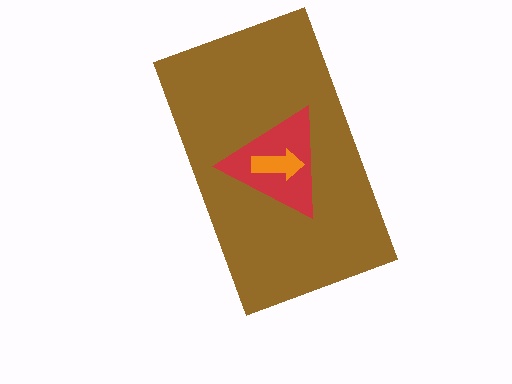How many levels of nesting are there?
3.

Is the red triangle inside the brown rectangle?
Yes.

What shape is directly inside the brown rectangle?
The red triangle.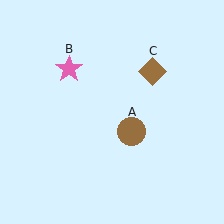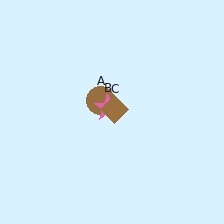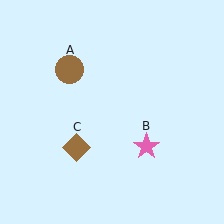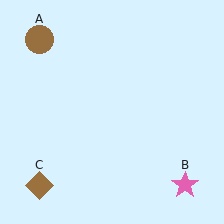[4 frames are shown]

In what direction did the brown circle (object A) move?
The brown circle (object A) moved up and to the left.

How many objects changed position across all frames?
3 objects changed position: brown circle (object A), pink star (object B), brown diamond (object C).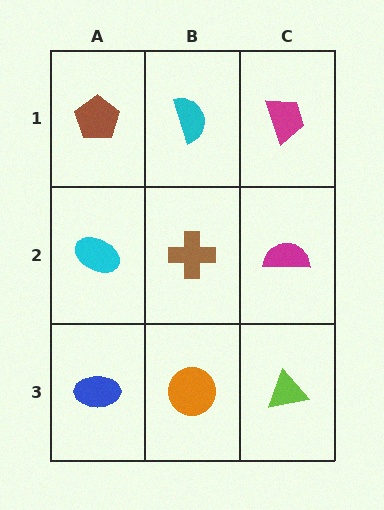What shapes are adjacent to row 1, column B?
A brown cross (row 2, column B), a brown pentagon (row 1, column A), a magenta trapezoid (row 1, column C).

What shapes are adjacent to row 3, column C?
A magenta semicircle (row 2, column C), an orange circle (row 3, column B).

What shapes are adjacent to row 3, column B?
A brown cross (row 2, column B), a blue ellipse (row 3, column A), a lime triangle (row 3, column C).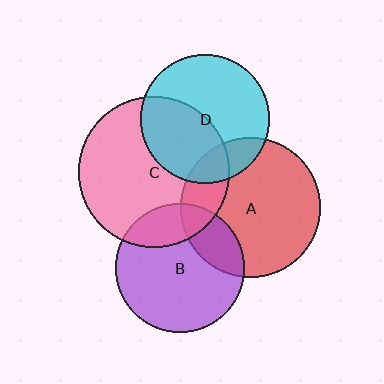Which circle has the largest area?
Circle C (pink).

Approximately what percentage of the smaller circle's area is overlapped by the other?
Approximately 20%.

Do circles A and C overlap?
Yes.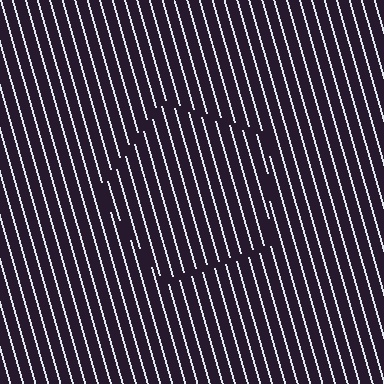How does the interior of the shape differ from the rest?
The interior of the shape contains the same grating, shifted by half a period — the contour is defined by the phase discontinuity where line-ends from the inner and outer gratings abut.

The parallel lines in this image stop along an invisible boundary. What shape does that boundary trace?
An illusory pentagon. The interior of the shape contains the same grating, shifted by half a period — the contour is defined by the phase discontinuity where line-ends from the inner and outer gratings abut.